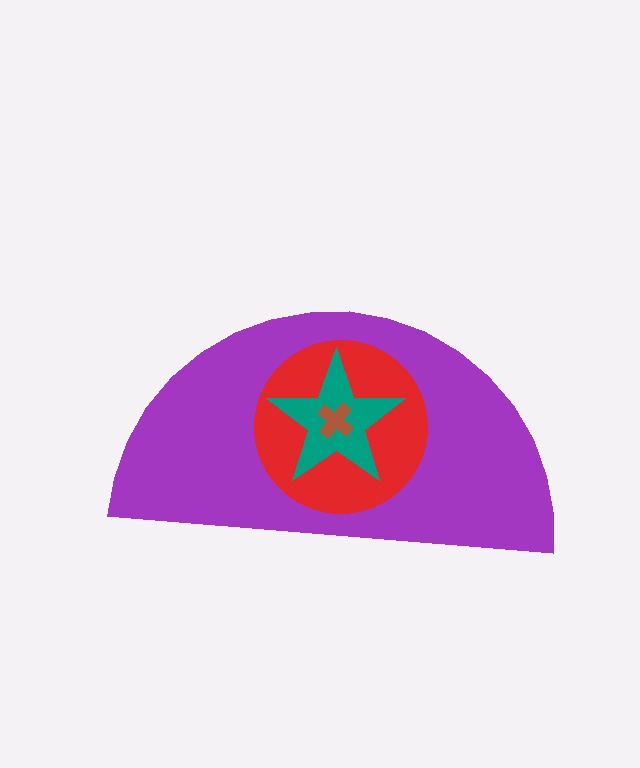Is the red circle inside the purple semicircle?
Yes.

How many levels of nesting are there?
4.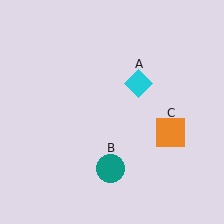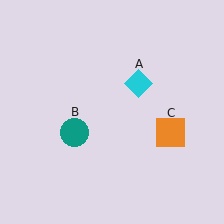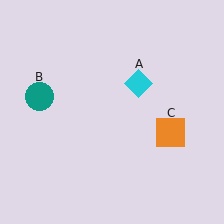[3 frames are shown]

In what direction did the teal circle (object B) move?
The teal circle (object B) moved up and to the left.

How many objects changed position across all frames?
1 object changed position: teal circle (object B).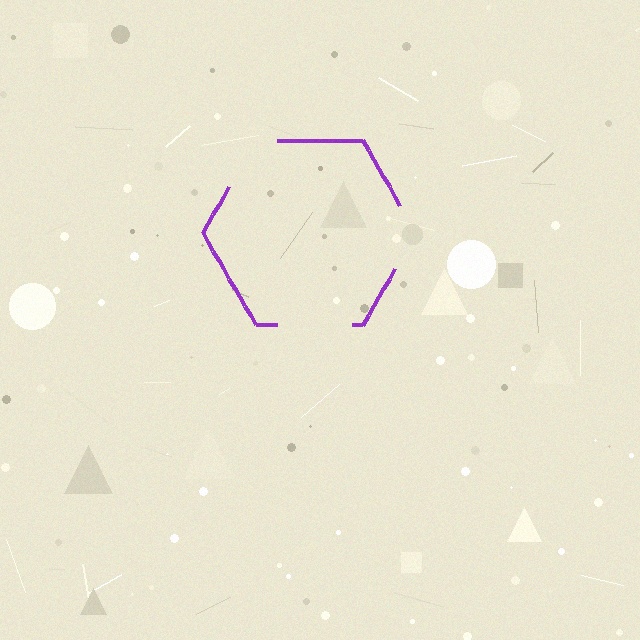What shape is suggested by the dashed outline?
The dashed outline suggests a hexagon.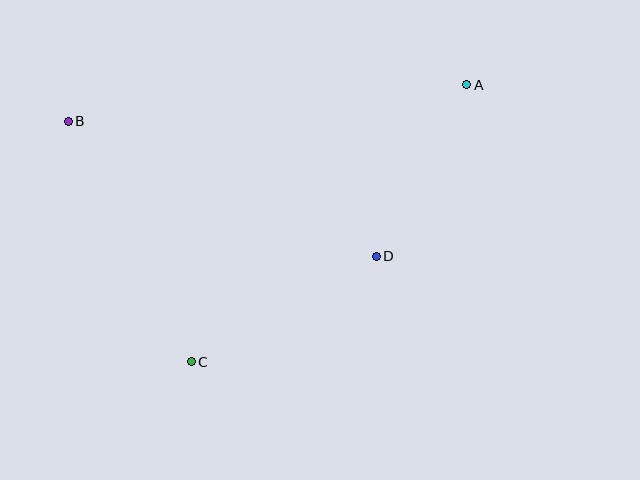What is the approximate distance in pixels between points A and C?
The distance between A and C is approximately 391 pixels.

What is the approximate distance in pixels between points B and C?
The distance between B and C is approximately 270 pixels.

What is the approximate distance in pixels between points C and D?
The distance between C and D is approximately 213 pixels.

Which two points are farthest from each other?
Points A and B are farthest from each other.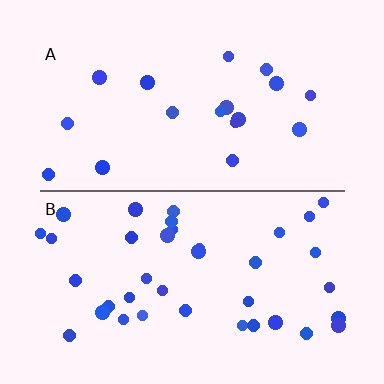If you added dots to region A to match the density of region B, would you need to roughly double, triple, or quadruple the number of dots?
Approximately double.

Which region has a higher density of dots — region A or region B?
B (the bottom).